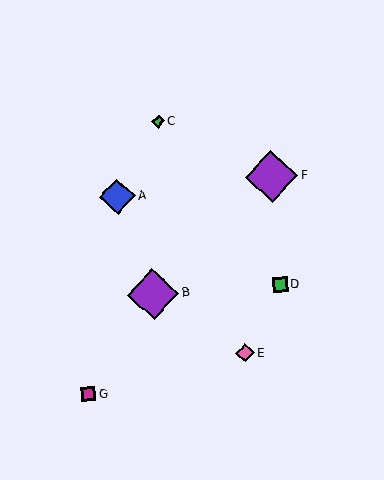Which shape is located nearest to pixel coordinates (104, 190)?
The blue diamond (labeled A) at (117, 196) is nearest to that location.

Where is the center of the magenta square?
The center of the magenta square is at (88, 394).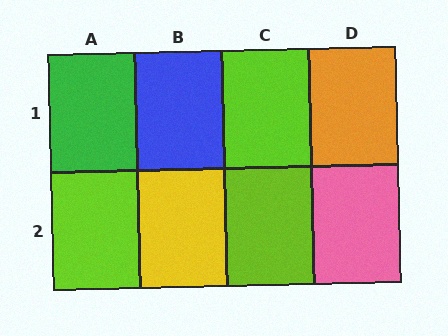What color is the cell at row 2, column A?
Lime.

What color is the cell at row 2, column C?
Lime.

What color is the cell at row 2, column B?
Yellow.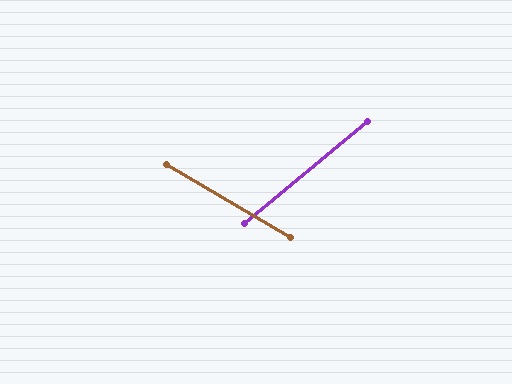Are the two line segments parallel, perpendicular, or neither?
Neither parallel nor perpendicular — they differ by about 71°.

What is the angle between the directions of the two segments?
Approximately 71 degrees.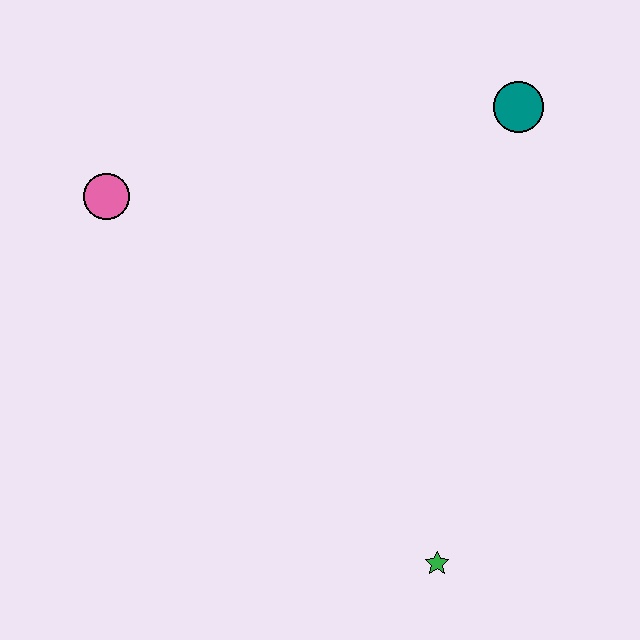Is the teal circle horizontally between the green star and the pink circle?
No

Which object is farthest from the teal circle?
The green star is farthest from the teal circle.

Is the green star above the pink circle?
No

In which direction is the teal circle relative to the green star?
The teal circle is above the green star.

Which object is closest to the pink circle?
The teal circle is closest to the pink circle.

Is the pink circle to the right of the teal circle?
No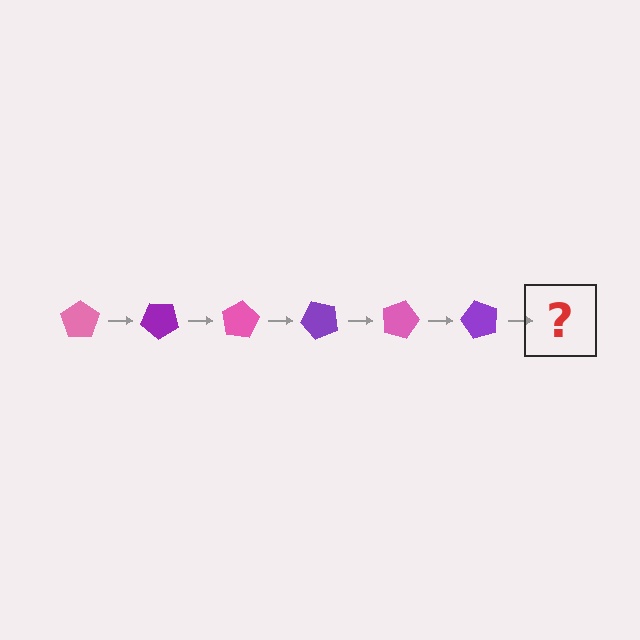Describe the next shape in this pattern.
It should be a pink pentagon, rotated 240 degrees from the start.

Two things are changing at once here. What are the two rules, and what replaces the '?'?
The two rules are that it rotates 40 degrees each step and the color cycles through pink and purple. The '?' should be a pink pentagon, rotated 240 degrees from the start.